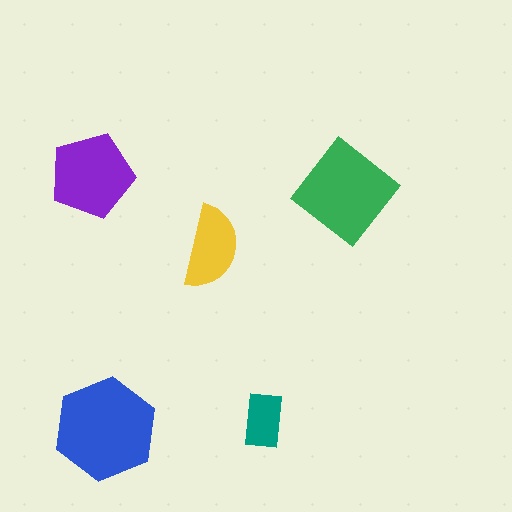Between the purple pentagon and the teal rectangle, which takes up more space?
The purple pentagon.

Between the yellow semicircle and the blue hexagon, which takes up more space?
The blue hexagon.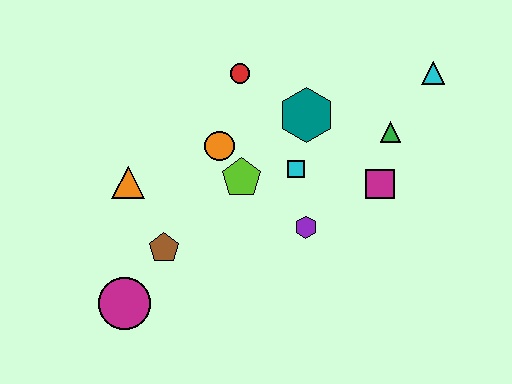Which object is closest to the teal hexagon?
The cyan square is closest to the teal hexagon.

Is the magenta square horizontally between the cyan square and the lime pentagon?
No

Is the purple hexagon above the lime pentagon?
No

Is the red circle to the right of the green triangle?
No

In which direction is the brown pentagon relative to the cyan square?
The brown pentagon is to the left of the cyan square.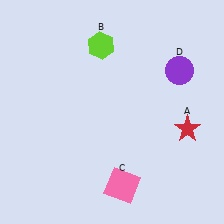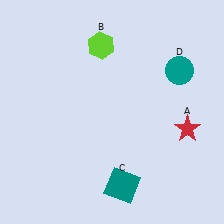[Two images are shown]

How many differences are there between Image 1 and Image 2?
There are 2 differences between the two images.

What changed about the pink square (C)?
In Image 1, C is pink. In Image 2, it changed to teal.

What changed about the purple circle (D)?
In Image 1, D is purple. In Image 2, it changed to teal.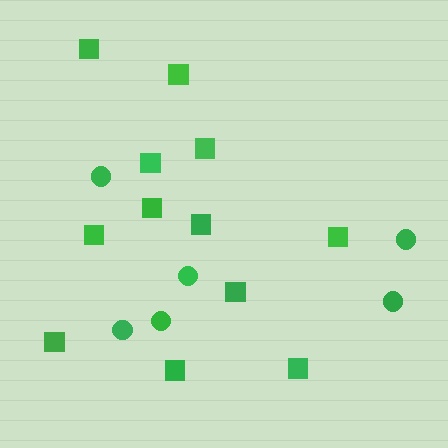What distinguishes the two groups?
There are 2 groups: one group of squares (12) and one group of circles (6).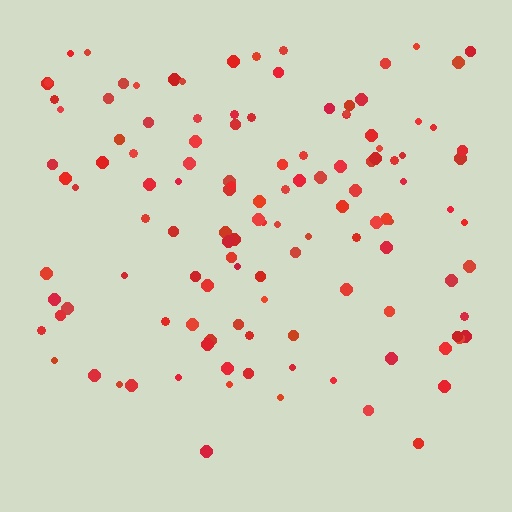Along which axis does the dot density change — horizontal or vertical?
Vertical.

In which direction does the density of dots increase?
From bottom to top, with the top side densest.